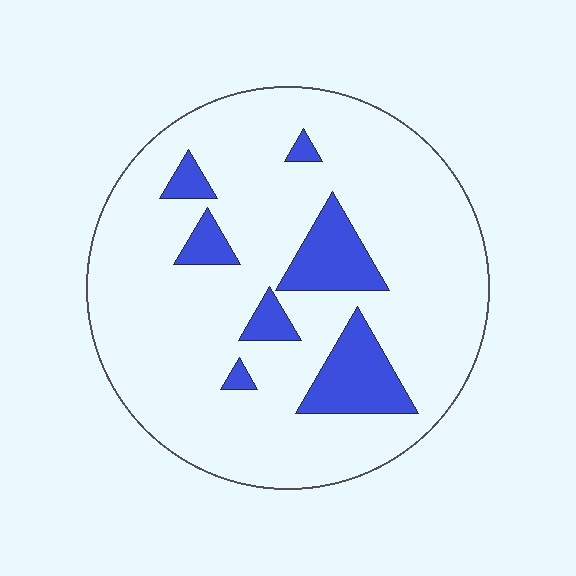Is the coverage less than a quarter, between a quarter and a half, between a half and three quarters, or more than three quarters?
Less than a quarter.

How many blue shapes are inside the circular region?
7.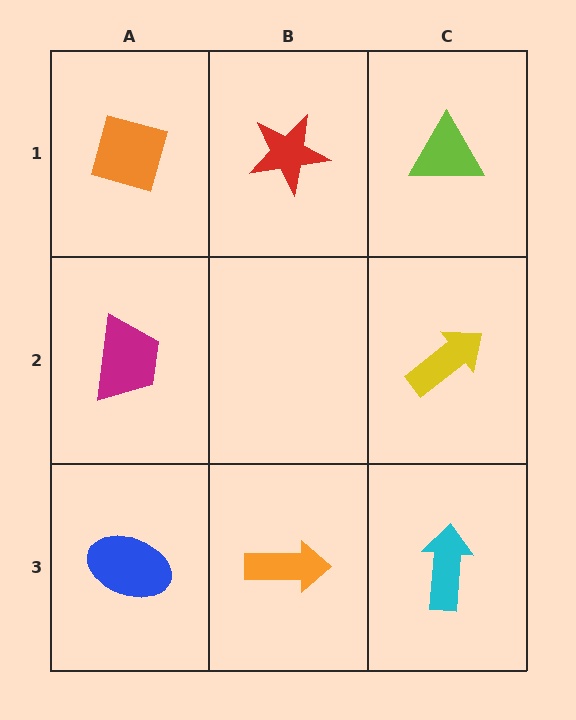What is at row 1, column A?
An orange diamond.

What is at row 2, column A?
A magenta trapezoid.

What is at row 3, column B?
An orange arrow.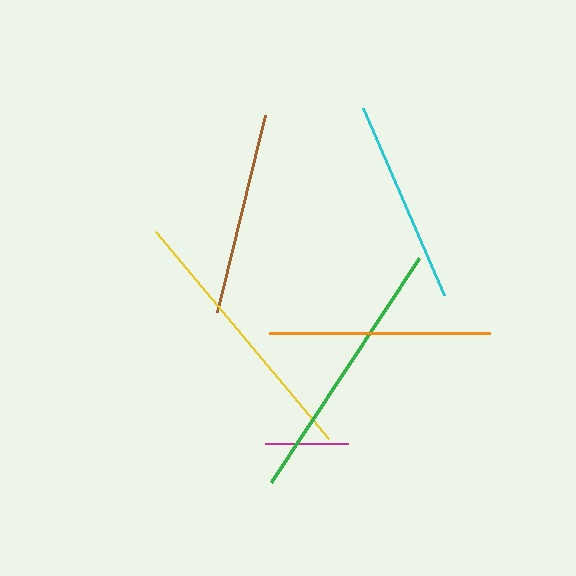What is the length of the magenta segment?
The magenta segment is approximately 83 pixels long.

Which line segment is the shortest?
The magenta line is the shortest at approximately 83 pixels.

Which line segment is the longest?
The yellow line is the longest at approximately 270 pixels.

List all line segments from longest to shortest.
From longest to shortest: yellow, green, orange, cyan, brown, magenta.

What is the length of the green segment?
The green segment is approximately 268 pixels long.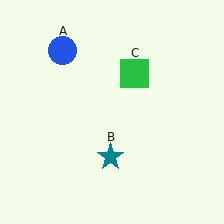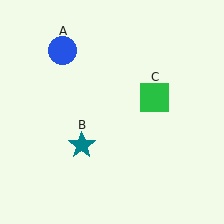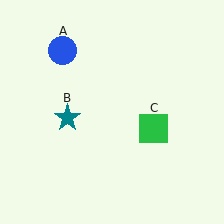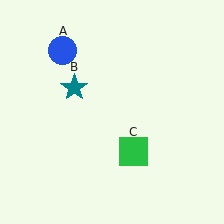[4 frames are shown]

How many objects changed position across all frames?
2 objects changed position: teal star (object B), green square (object C).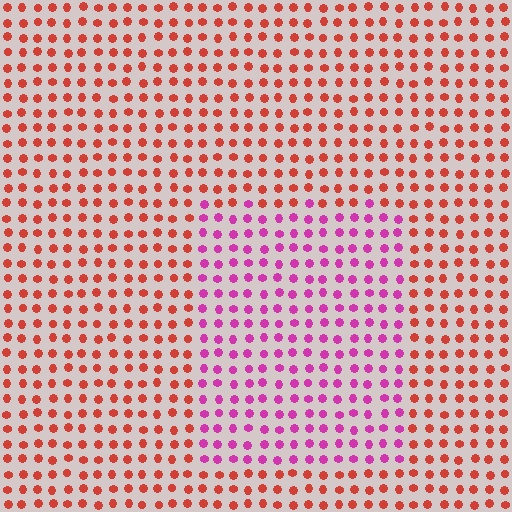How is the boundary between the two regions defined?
The boundary is defined purely by a slight shift in hue (about 51 degrees). Spacing, size, and orientation are identical on both sides.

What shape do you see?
I see a rectangle.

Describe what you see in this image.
The image is filled with small red elements in a uniform arrangement. A rectangle-shaped region is visible where the elements are tinted to a slightly different hue, forming a subtle color boundary.